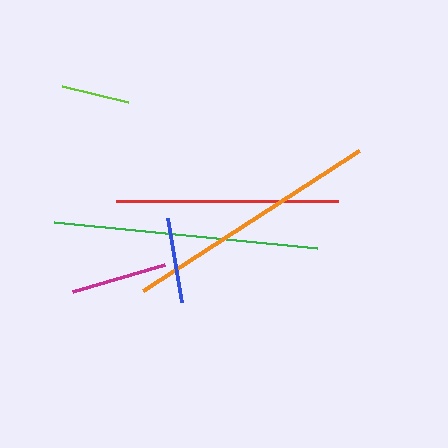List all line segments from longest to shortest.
From longest to shortest: green, orange, red, magenta, blue, lime.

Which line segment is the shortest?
The lime line is the shortest at approximately 68 pixels.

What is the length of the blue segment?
The blue segment is approximately 85 pixels long.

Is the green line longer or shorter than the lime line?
The green line is longer than the lime line.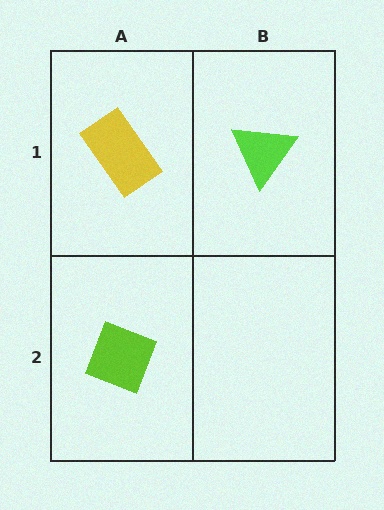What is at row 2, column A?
A lime diamond.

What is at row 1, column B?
A lime triangle.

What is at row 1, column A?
A yellow rectangle.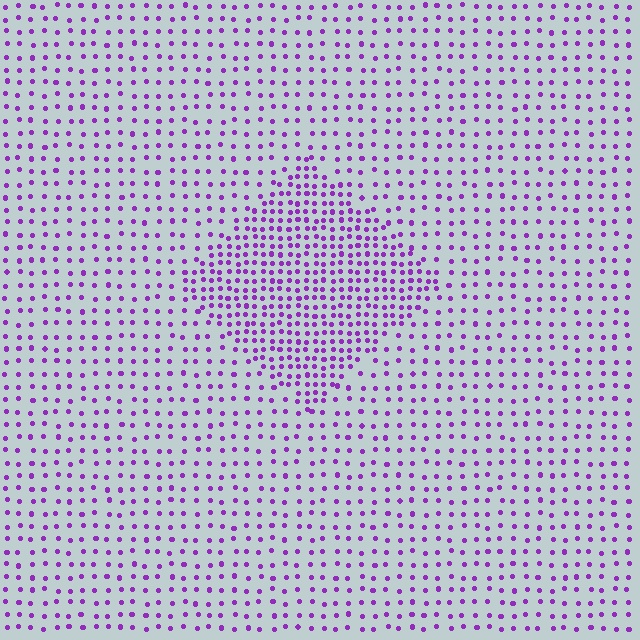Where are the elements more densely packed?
The elements are more densely packed inside the diamond boundary.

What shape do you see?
I see a diamond.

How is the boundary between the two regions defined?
The boundary is defined by a change in element density (approximately 2.2x ratio). All elements are the same color, size, and shape.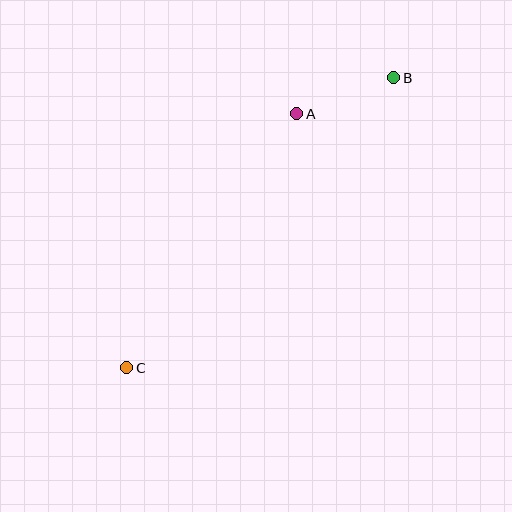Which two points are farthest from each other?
Points B and C are farthest from each other.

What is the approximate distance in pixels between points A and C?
The distance between A and C is approximately 305 pixels.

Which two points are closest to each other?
Points A and B are closest to each other.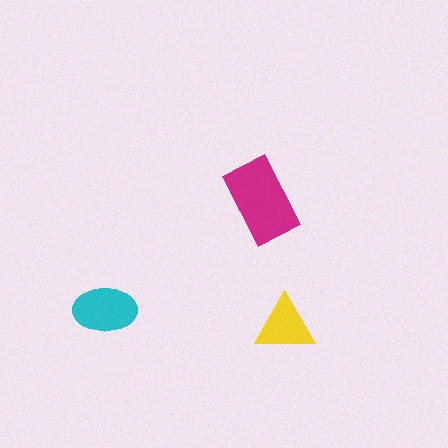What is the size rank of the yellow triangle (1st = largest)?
3rd.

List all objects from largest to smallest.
The magenta rectangle, the cyan ellipse, the yellow triangle.